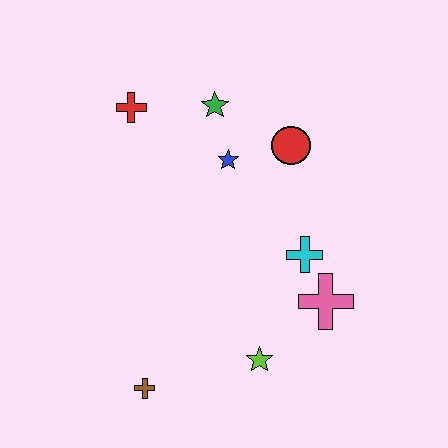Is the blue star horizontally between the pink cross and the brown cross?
Yes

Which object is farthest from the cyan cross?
The red cross is farthest from the cyan cross.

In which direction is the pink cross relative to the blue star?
The pink cross is below the blue star.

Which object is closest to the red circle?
The blue star is closest to the red circle.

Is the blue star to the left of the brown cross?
No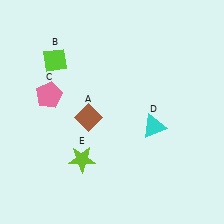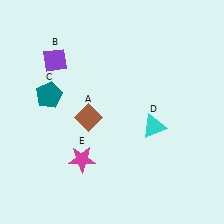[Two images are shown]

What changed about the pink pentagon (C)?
In Image 1, C is pink. In Image 2, it changed to teal.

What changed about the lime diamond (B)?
In Image 1, B is lime. In Image 2, it changed to purple.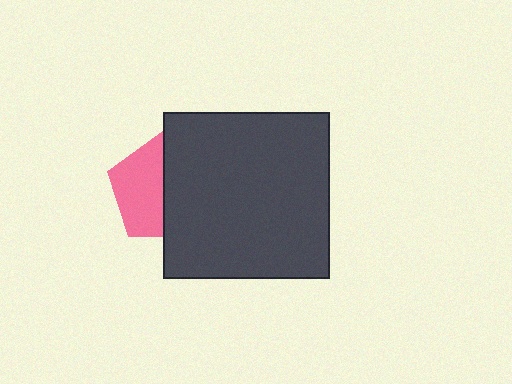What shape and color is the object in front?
The object in front is a dark gray square.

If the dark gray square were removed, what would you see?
You would see the complete pink pentagon.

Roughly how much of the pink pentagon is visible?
About half of it is visible (roughly 51%).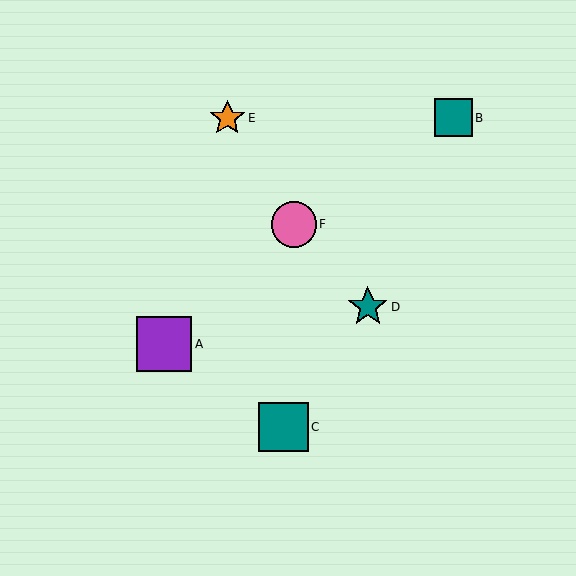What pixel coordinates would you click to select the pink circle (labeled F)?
Click at (294, 224) to select the pink circle F.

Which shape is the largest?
The purple square (labeled A) is the largest.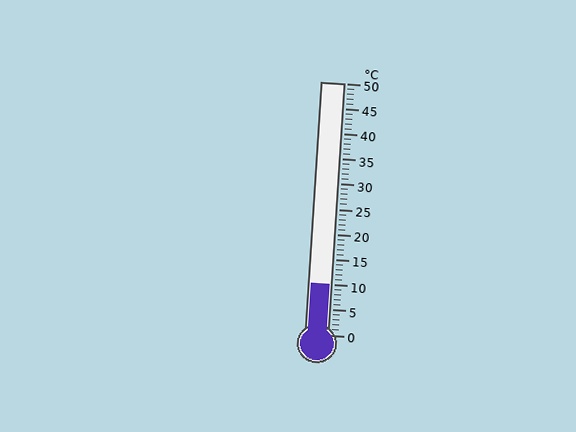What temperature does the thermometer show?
The thermometer shows approximately 10°C.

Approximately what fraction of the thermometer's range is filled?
The thermometer is filled to approximately 20% of its range.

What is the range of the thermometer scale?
The thermometer scale ranges from 0°C to 50°C.